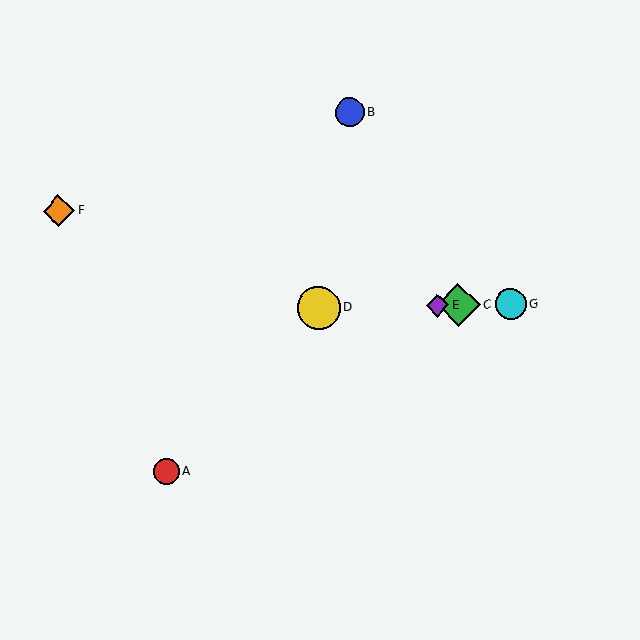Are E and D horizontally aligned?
Yes, both are at y≈305.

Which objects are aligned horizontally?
Objects C, D, E, G are aligned horizontally.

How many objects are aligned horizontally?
4 objects (C, D, E, G) are aligned horizontally.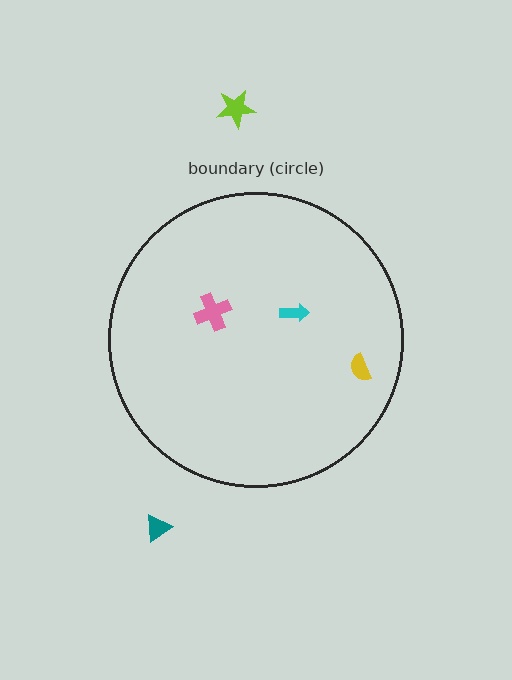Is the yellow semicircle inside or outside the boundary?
Inside.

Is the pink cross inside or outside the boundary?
Inside.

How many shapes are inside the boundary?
3 inside, 2 outside.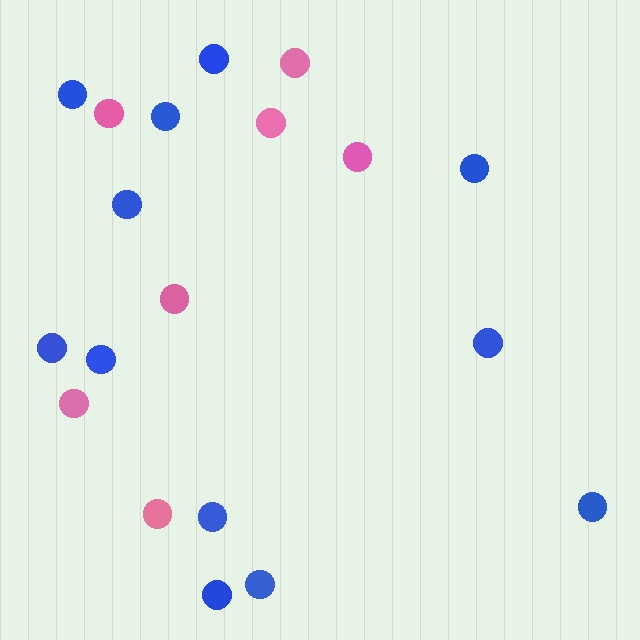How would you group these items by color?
There are 2 groups: one group of blue circles (12) and one group of pink circles (7).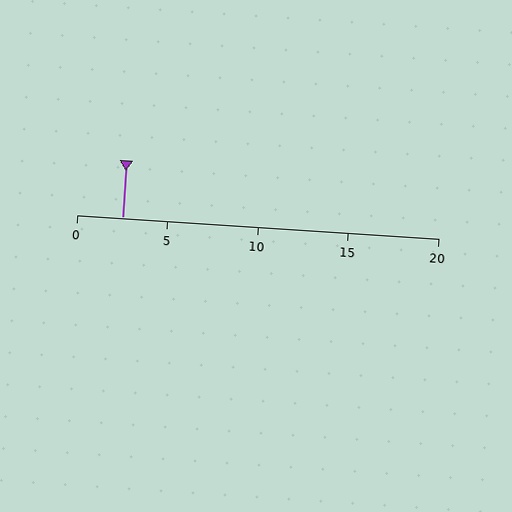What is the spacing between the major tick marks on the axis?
The major ticks are spaced 5 apart.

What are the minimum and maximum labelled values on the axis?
The axis runs from 0 to 20.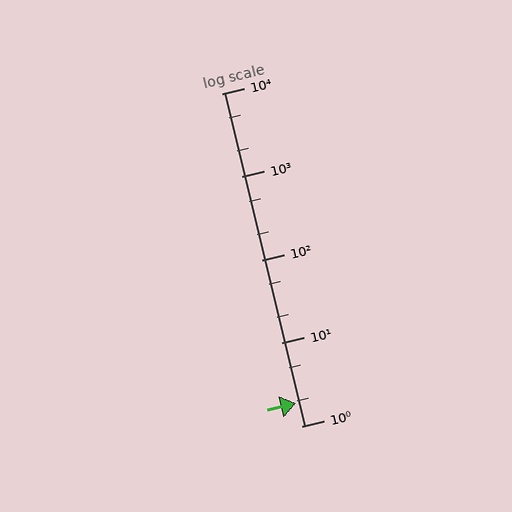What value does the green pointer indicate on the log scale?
The pointer indicates approximately 1.9.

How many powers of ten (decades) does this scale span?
The scale spans 4 decades, from 1 to 10000.